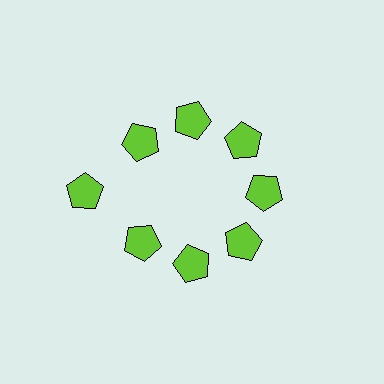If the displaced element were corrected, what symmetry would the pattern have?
It would have 8-fold rotational symmetry — the pattern would map onto itself every 45 degrees.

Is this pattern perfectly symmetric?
No. The 8 lime pentagons are arranged in a ring, but one element near the 9 o'clock position is pushed outward from the center, breaking the 8-fold rotational symmetry.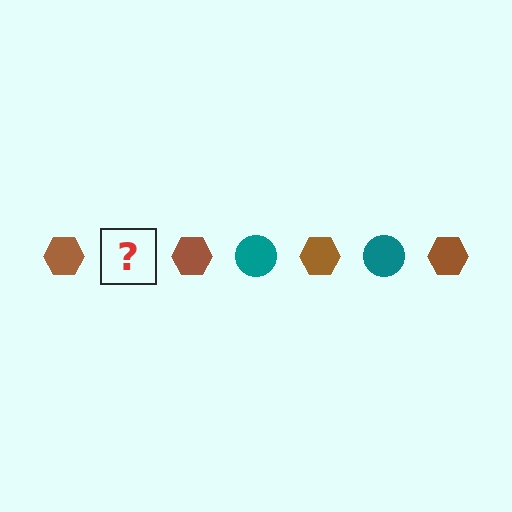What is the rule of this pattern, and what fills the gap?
The rule is that the pattern alternates between brown hexagon and teal circle. The gap should be filled with a teal circle.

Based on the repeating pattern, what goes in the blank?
The blank should be a teal circle.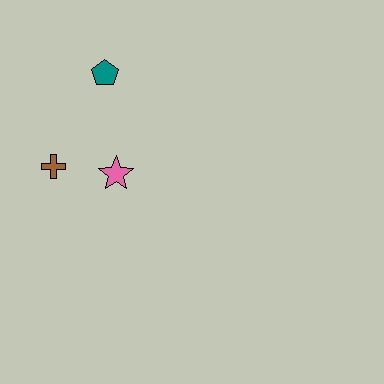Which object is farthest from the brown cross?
The teal pentagon is farthest from the brown cross.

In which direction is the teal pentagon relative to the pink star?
The teal pentagon is above the pink star.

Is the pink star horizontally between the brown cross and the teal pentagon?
No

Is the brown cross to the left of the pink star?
Yes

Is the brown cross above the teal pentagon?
No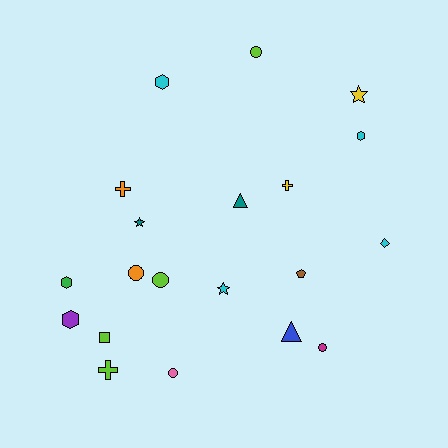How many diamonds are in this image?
There is 1 diamond.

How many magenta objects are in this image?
There is 1 magenta object.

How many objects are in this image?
There are 20 objects.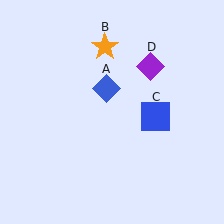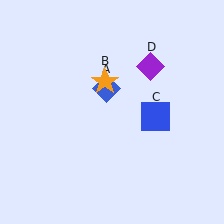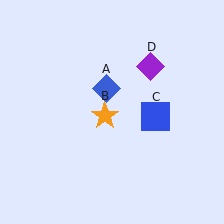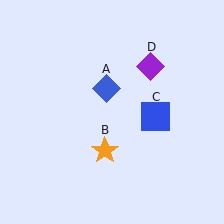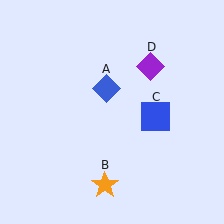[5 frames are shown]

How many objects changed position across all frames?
1 object changed position: orange star (object B).